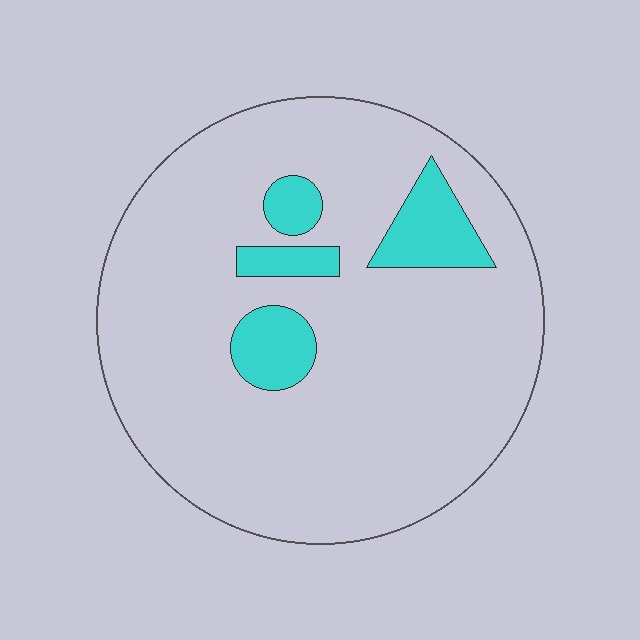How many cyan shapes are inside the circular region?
4.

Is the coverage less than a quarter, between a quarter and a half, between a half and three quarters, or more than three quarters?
Less than a quarter.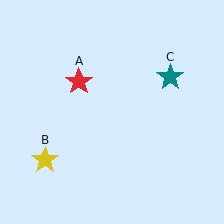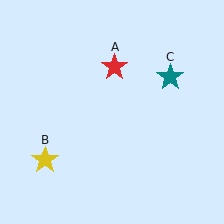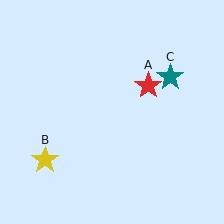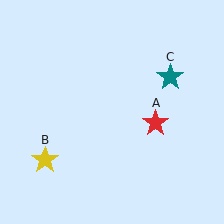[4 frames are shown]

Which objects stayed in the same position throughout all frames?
Yellow star (object B) and teal star (object C) remained stationary.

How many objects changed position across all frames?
1 object changed position: red star (object A).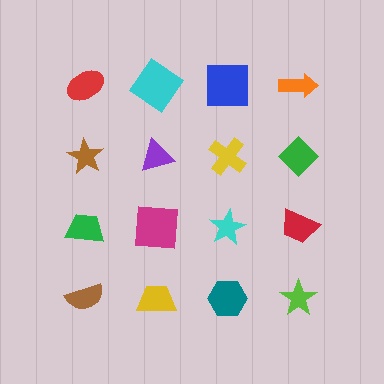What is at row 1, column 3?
A blue square.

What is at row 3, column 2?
A magenta square.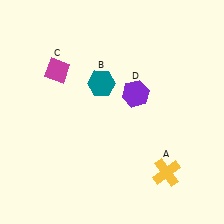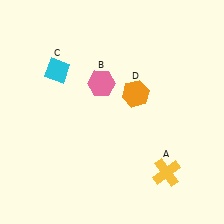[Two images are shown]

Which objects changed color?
B changed from teal to pink. C changed from magenta to cyan. D changed from purple to orange.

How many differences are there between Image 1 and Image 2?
There are 3 differences between the two images.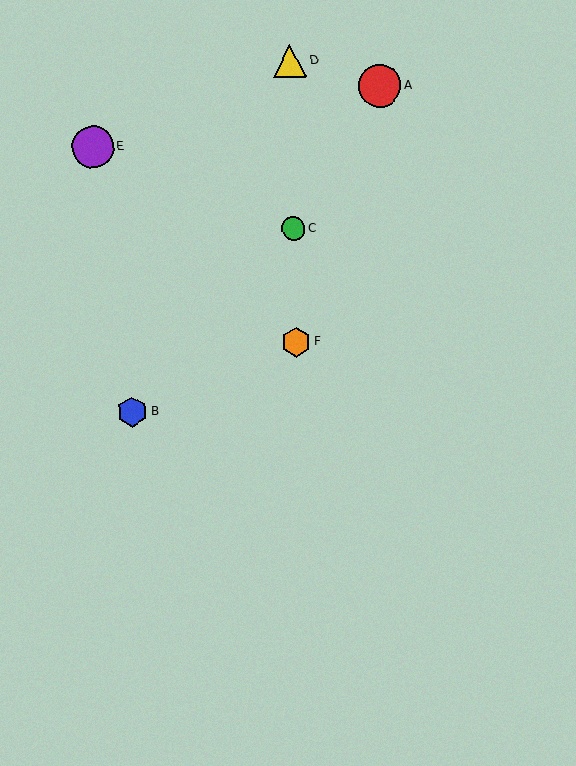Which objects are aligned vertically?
Objects C, D, F are aligned vertically.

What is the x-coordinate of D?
Object D is at x≈290.